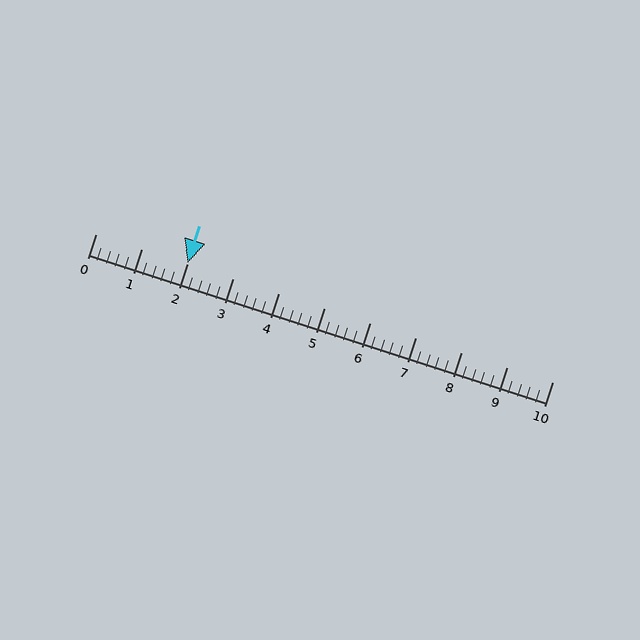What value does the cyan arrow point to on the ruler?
The cyan arrow points to approximately 2.0.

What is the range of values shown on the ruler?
The ruler shows values from 0 to 10.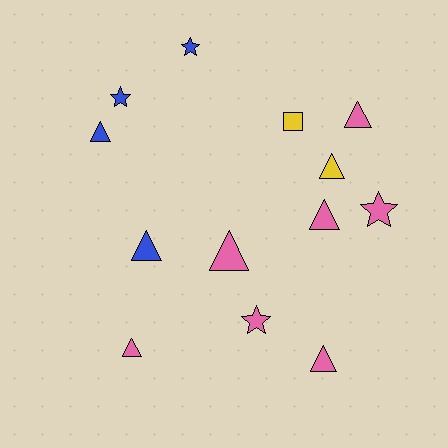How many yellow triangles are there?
There is 1 yellow triangle.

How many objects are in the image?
There are 13 objects.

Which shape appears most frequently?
Triangle, with 8 objects.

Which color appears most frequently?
Pink, with 7 objects.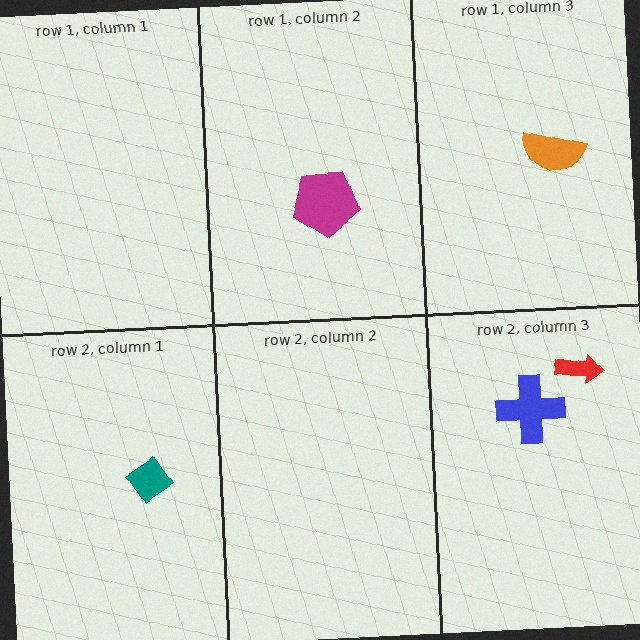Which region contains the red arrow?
The row 2, column 3 region.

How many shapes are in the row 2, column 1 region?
1.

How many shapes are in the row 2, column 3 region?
2.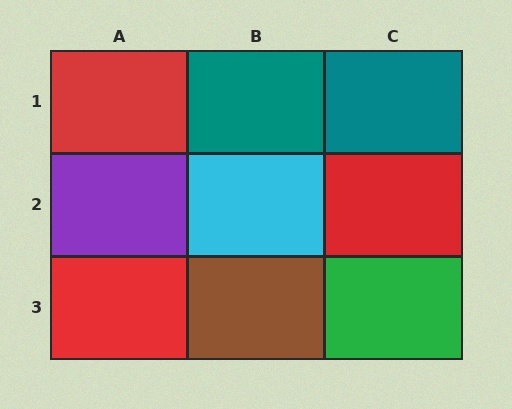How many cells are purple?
1 cell is purple.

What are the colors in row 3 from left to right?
Red, brown, green.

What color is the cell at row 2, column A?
Purple.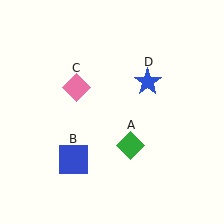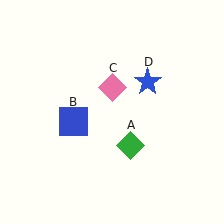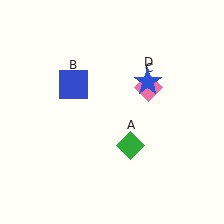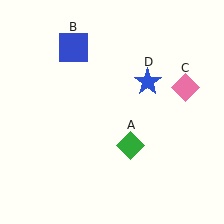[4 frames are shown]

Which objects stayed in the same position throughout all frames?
Green diamond (object A) and blue star (object D) remained stationary.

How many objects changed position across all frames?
2 objects changed position: blue square (object B), pink diamond (object C).